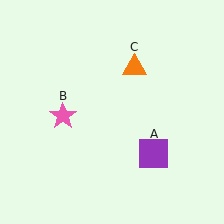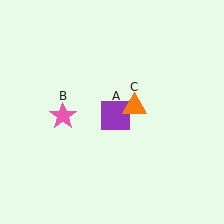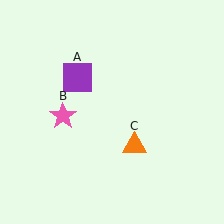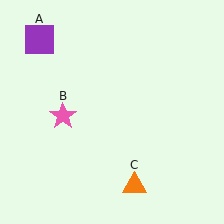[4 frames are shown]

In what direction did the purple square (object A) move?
The purple square (object A) moved up and to the left.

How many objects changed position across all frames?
2 objects changed position: purple square (object A), orange triangle (object C).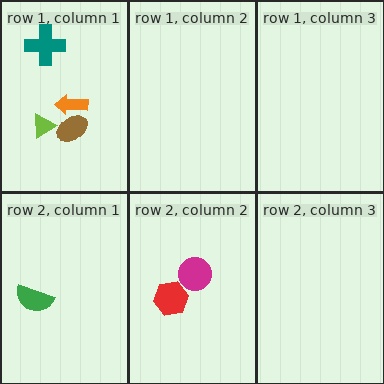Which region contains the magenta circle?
The row 2, column 2 region.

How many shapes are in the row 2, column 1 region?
1.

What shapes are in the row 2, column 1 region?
The green semicircle.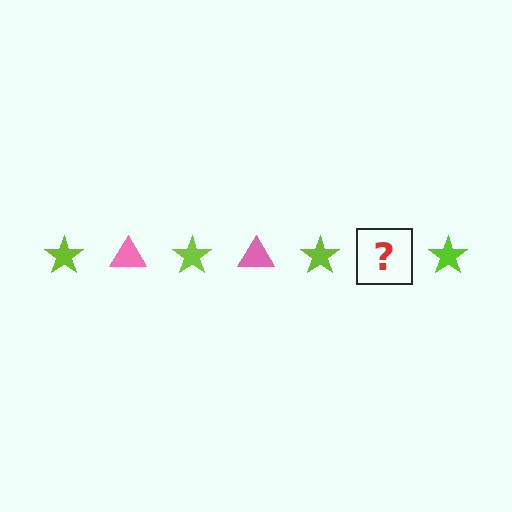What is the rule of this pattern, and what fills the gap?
The rule is that the pattern alternates between lime star and pink triangle. The gap should be filled with a pink triangle.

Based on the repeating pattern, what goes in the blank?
The blank should be a pink triangle.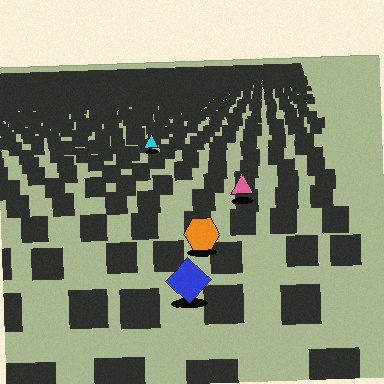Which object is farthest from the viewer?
The cyan triangle is farthest from the viewer. It appears smaller and the ground texture around it is denser.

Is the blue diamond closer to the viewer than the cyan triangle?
Yes. The blue diamond is closer — you can tell from the texture gradient: the ground texture is coarser near it.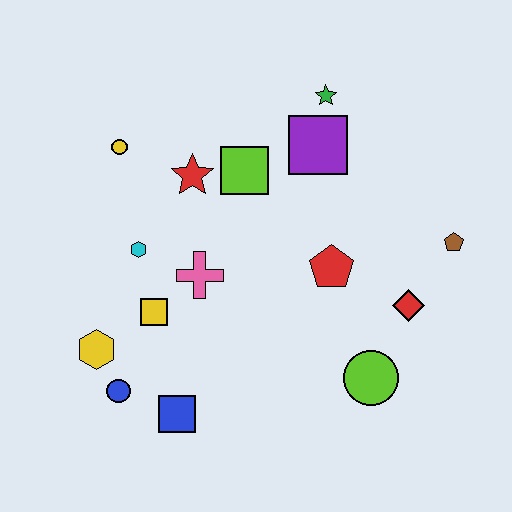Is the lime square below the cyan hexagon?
No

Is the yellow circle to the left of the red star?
Yes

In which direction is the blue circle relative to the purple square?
The blue circle is below the purple square.